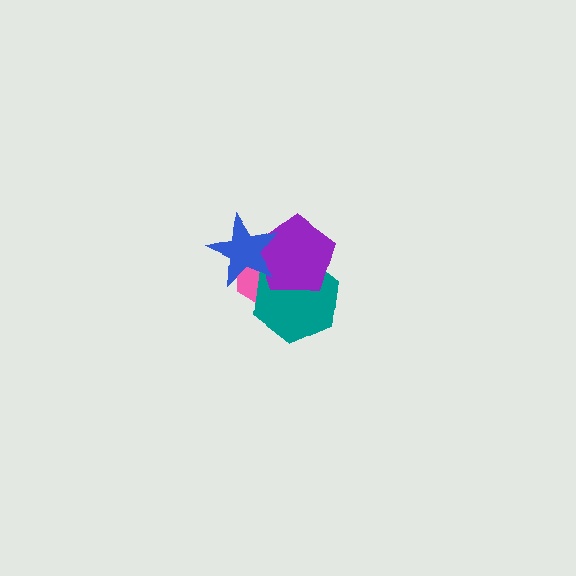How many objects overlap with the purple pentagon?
3 objects overlap with the purple pentagon.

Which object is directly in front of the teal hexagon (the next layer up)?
The purple pentagon is directly in front of the teal hexagon.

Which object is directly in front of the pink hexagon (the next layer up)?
The teal hexagon is directly in front of the pink hexagon.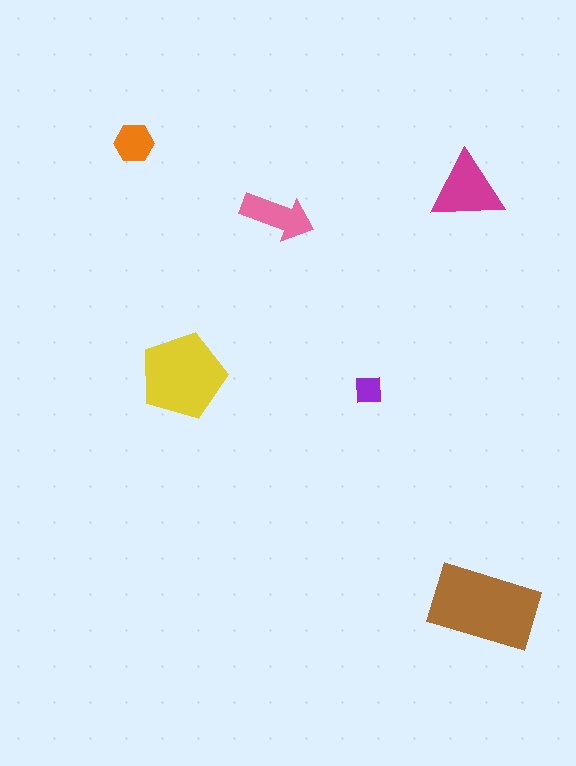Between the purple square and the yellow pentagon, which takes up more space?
The yellow pentagon.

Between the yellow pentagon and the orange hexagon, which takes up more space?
The yellow pentagon.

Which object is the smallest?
The purple square.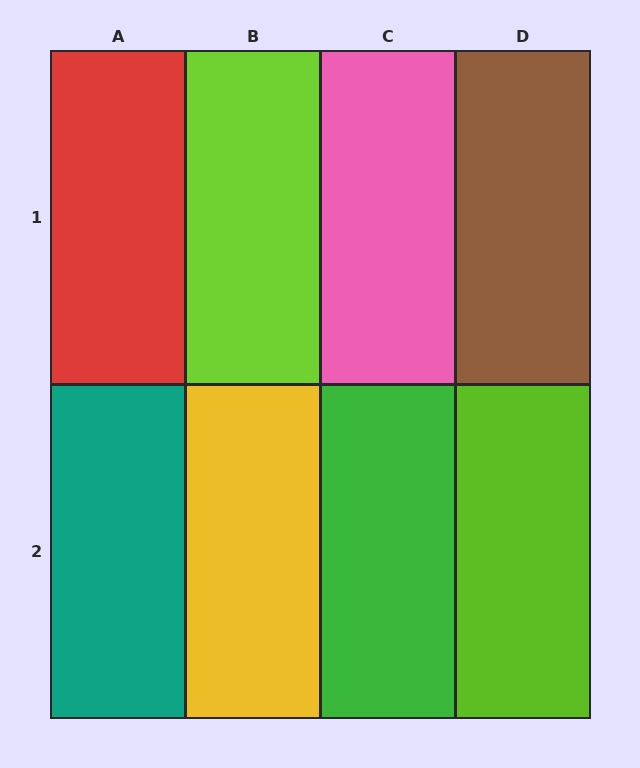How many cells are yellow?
1 cell is yellow.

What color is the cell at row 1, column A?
Red.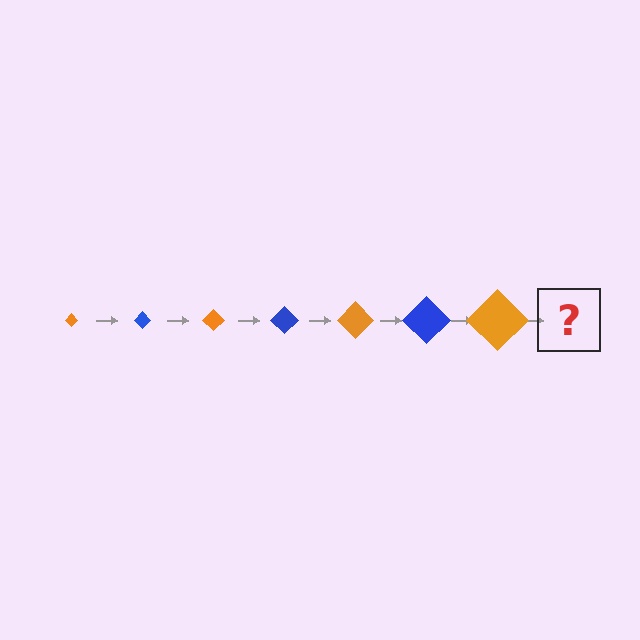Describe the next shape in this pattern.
It should be a blue diamond, larger than the previous one.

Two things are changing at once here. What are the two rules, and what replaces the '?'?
The two rules are that the diamond grows larger each step and the color cycles through orange and blue. The '?' should be a blue diamond, larger than the previous one.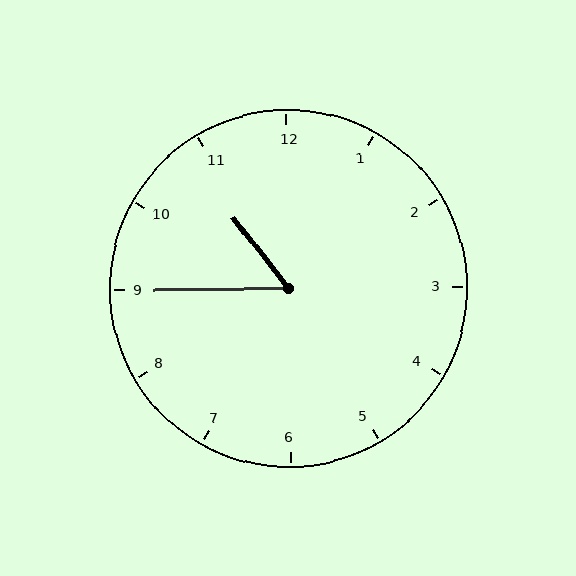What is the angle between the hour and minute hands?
Approximately 52 degrees.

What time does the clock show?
10:45.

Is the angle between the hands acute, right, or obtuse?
It is acute.